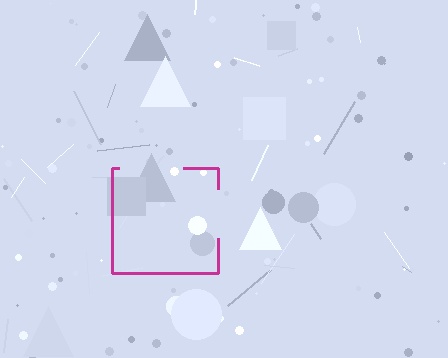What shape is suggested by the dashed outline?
The dashed outline suggests a square.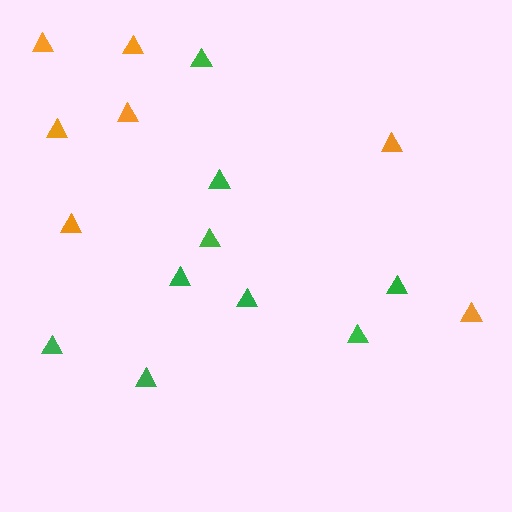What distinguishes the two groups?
There are 2 groups: one group of orange triangles (7) and one group of green triangles (9).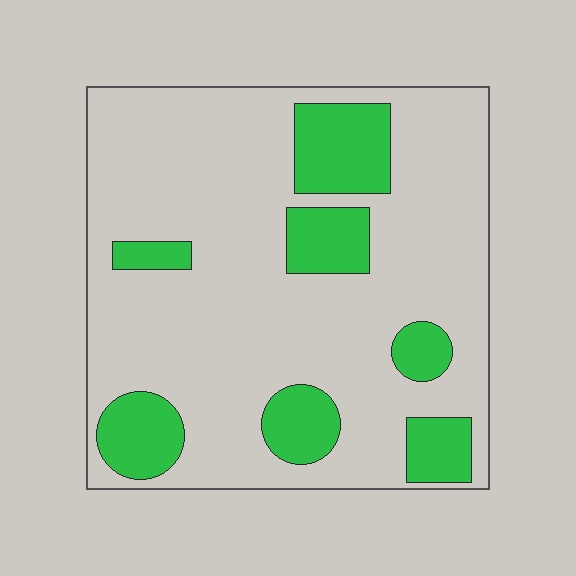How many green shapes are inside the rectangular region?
7.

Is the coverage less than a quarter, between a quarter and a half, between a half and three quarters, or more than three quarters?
Less than a quarter.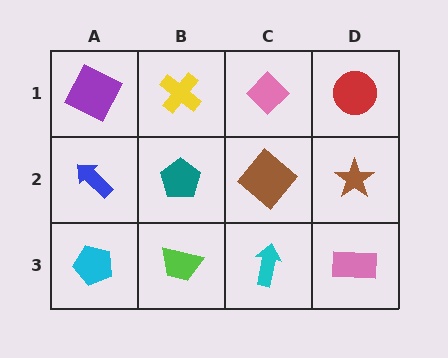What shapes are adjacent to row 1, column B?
A teal pentagon (row 2, column B), a purple square (row 1, column A), a pink diamond (row 1, column C).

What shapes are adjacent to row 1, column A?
A blue arrow (row 2, column A), a yellow cross (row 1, column B).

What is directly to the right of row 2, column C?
A brown star.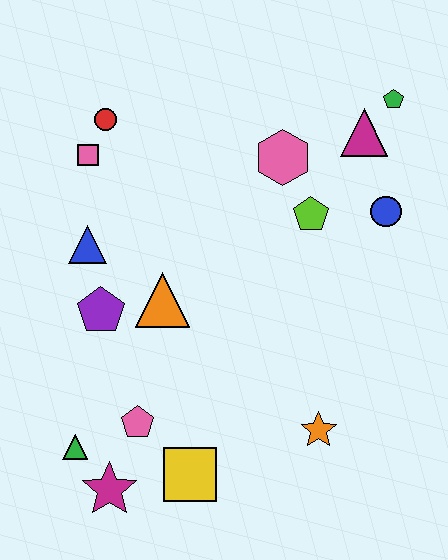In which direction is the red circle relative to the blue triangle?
The red circle is above the blue triangle.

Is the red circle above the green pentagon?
No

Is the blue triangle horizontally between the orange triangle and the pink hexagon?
No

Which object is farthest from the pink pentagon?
The green pentagon is farthest from the pink pentagon.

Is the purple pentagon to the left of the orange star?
Yes